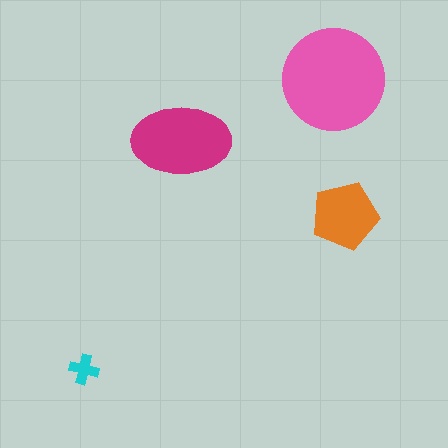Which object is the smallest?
The cyan cross.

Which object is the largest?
The pink circle.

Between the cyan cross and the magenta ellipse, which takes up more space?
The magenta ellipse.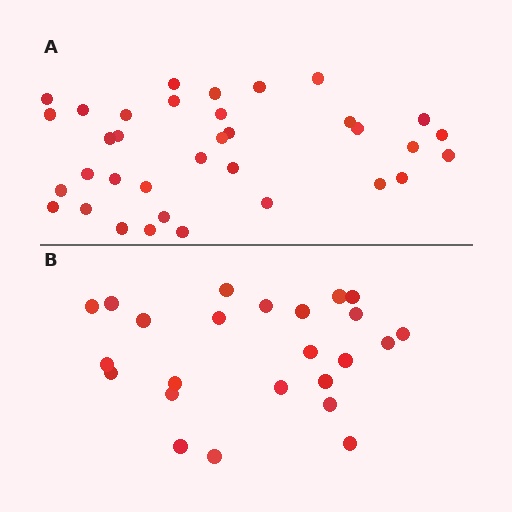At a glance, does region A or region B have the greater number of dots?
Region A (the top region) has more dots.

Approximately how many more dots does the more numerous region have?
Region A has roughly 12 or so more dots than region B.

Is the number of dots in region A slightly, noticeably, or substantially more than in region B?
Region A has substantially more. The ratio is roughly 1.5 to 1.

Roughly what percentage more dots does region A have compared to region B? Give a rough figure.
About 45% more.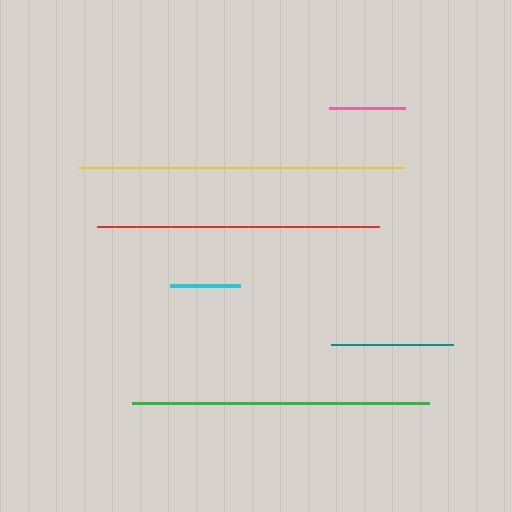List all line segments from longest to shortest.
From longest to shortest: yellow, green, red, teal, pink, cyan.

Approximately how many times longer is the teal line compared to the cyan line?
The teal line is approximately 1.7 times the length of the cyan line.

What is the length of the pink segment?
The pink segment is approximately 76 pixels long.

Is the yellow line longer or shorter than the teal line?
The yellow line is longer than the teal line.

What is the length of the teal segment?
The teal segment is approximately 122 pixels long.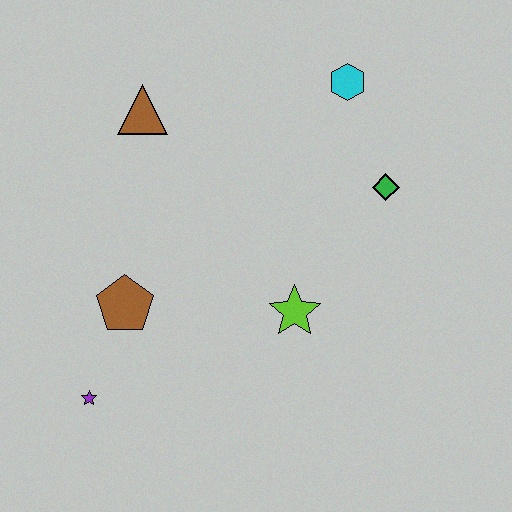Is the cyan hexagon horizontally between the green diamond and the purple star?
Yes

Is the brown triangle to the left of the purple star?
No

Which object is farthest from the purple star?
The cyan hexagon is farthest from the purple star.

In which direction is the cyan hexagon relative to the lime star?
The cyan hexagon is above the lime star.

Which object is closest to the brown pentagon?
The purple star is closest to the brown pentagon.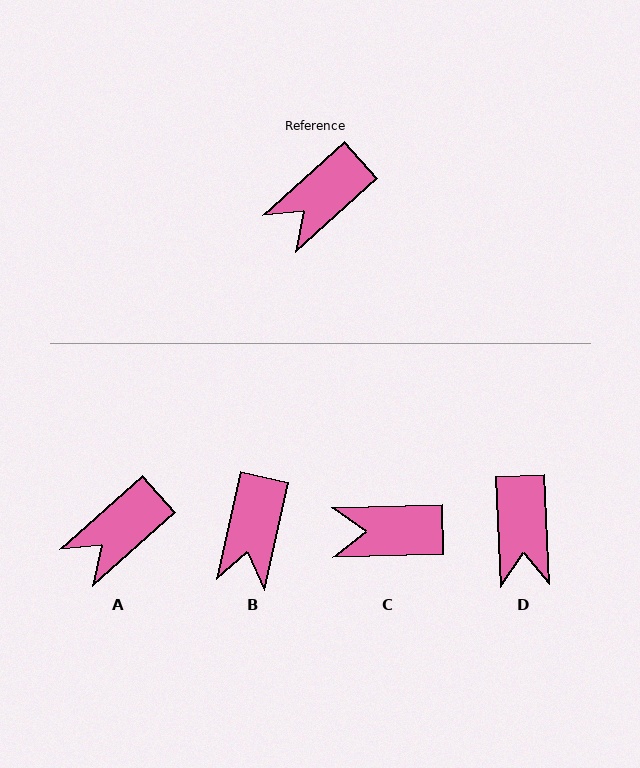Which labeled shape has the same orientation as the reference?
A.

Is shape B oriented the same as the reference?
No, it is off by about 36 degrees.